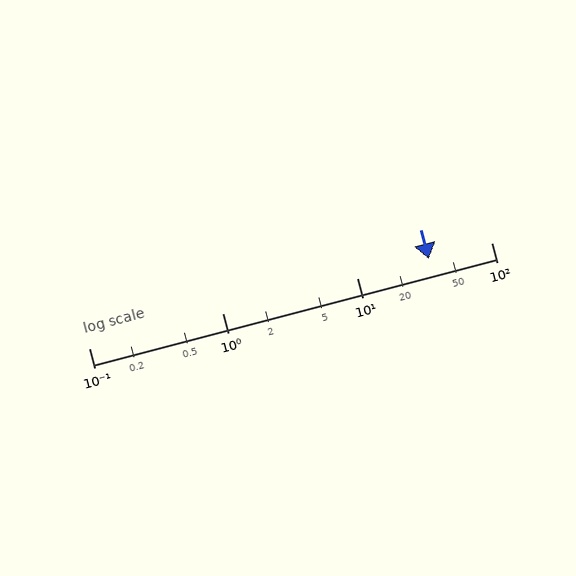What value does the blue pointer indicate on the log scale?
The pointer indicates approximately 34.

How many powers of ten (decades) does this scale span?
The scale spans 3 decades, from 0.1 to 100.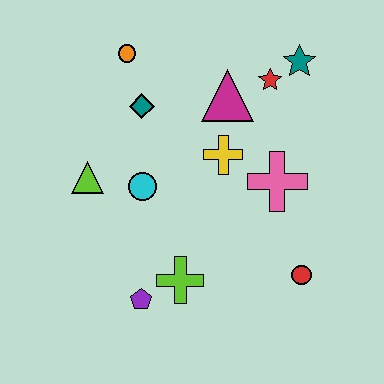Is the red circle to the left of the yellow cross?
No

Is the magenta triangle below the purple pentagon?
No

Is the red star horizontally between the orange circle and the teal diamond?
No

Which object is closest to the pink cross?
The yellow cross is closest to the pink cross.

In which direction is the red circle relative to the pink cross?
The red circle is below the pink cross.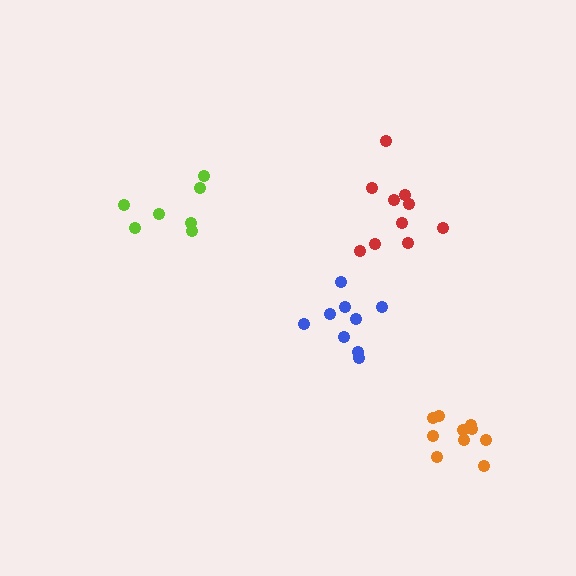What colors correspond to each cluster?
The clusters are colored: lime, blue, red, orange.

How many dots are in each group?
Group 1: 7 dots, Group 2: 9 dots, Group 3: 10 dots, Group 4: 10 dots (36 total).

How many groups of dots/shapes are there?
There are 4 groups.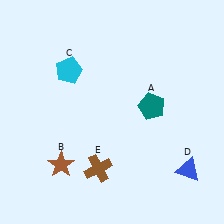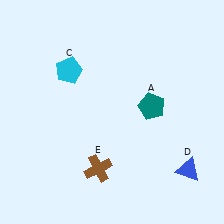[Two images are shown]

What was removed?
The brown star (B) was removed in Image 2.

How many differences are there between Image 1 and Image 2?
There is 1 difference between the two images.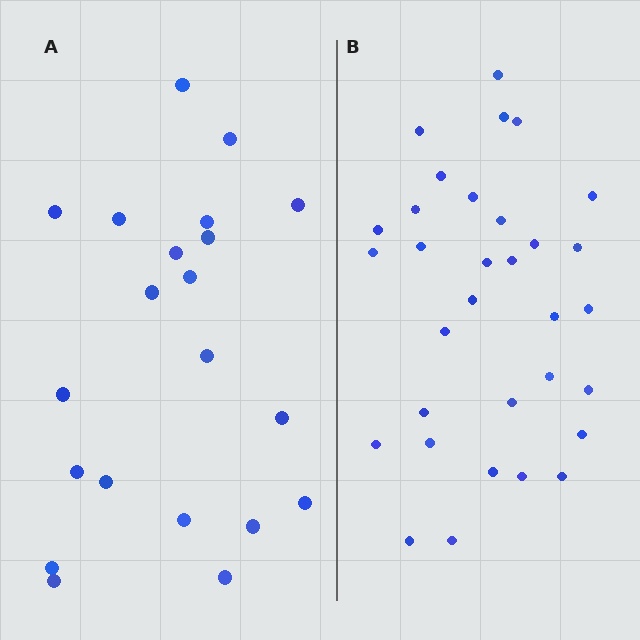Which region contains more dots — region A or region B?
Region B (the right region) has more dots.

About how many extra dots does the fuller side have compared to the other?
Region B has roughly 12 or so more dots than region A.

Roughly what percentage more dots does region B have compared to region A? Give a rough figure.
About 50% more.